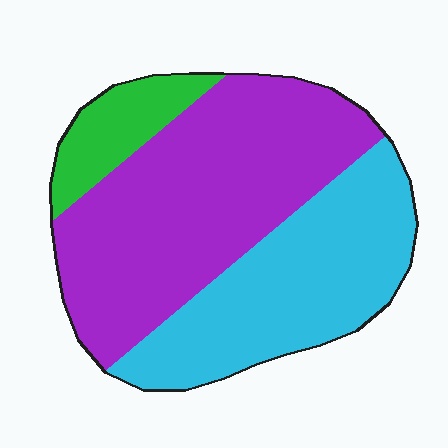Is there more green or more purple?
Purple.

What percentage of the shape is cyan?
Cyan takes up about three eighths (3/8) of the shape.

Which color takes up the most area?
Purple, at roughly 50%.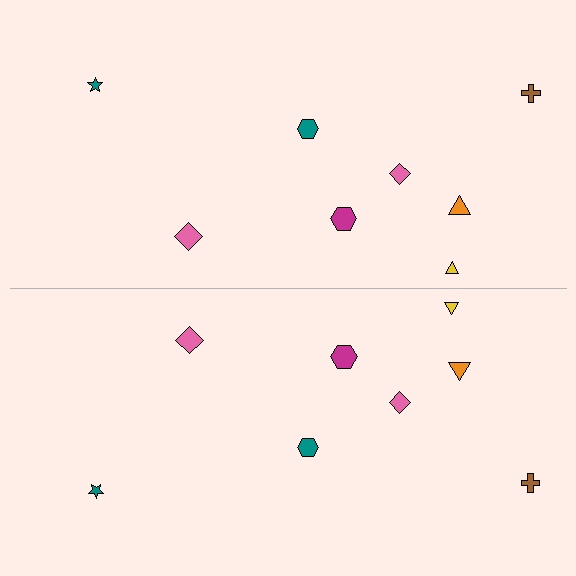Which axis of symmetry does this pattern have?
The pattern has a horizontal axis of symmetry running through the center of the image.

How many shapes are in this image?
There are 16 shapes in this image.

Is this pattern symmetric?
Yes, this pattern has bilateral (reflection) symmetry.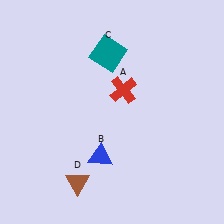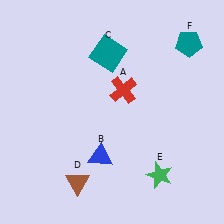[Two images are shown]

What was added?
A green star (E), a teal pentagon (F) were added in Image 2.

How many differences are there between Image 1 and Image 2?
There are 2 differences between the two images.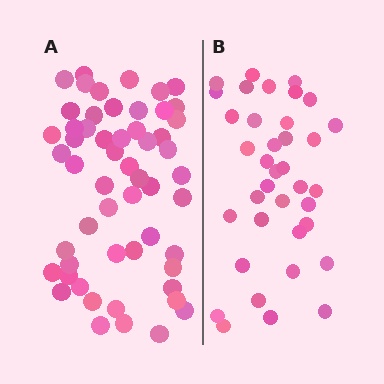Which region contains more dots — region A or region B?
Region A (the left region) has more dots.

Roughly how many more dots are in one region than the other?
Region A has approximately 20 more dots than region B.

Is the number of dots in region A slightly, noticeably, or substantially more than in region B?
Region A has substantially more. The ratio is roughly 1.5 to 1.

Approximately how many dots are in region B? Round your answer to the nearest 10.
About 40 dots. (The exact count is 37, which rounds to 40.)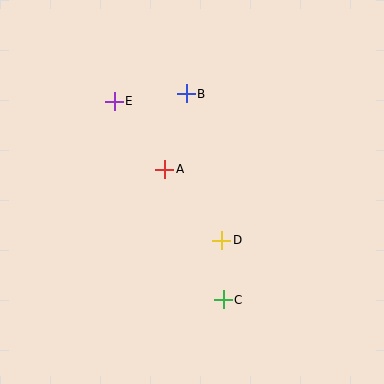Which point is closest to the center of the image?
Point A at (165, 169) is closest to the center.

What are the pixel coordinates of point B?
Point B is at (186, 94).